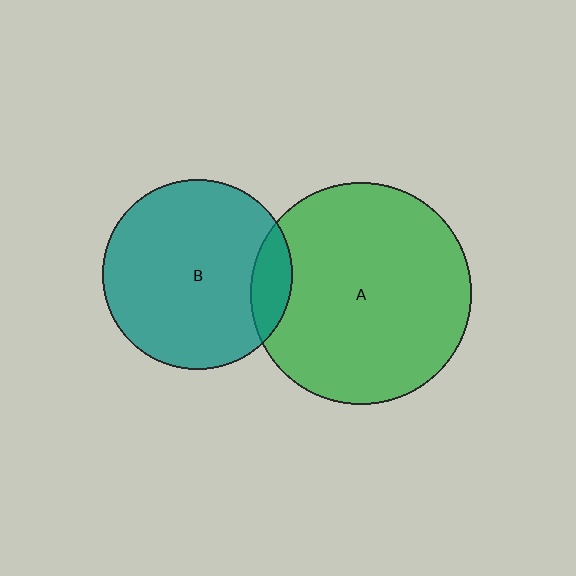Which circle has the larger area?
Circle A (green).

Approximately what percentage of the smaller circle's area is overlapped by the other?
Approximately 10%.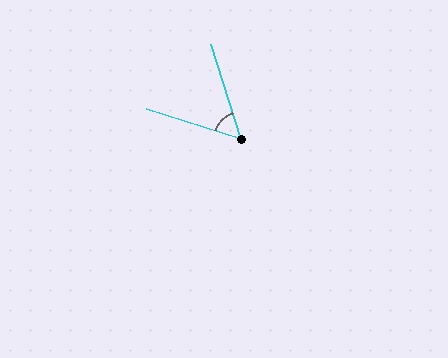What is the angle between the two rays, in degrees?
Approximately 55 degrees.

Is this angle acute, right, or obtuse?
It is acute.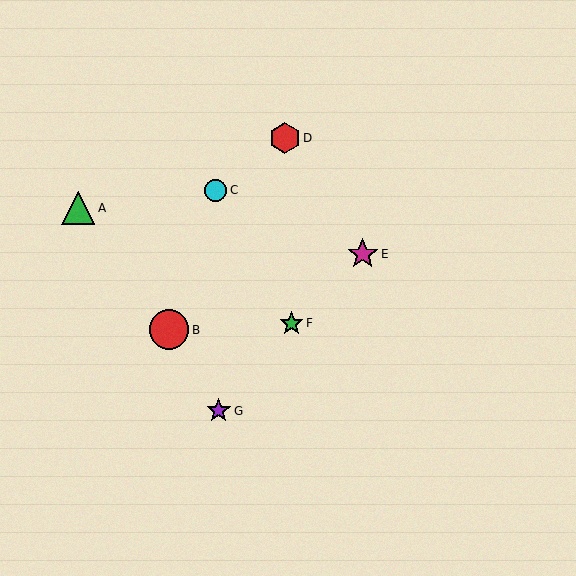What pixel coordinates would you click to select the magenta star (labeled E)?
Click at (363, 254) to select the magenta star E.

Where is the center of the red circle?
The center of the red circle is at (169, 330).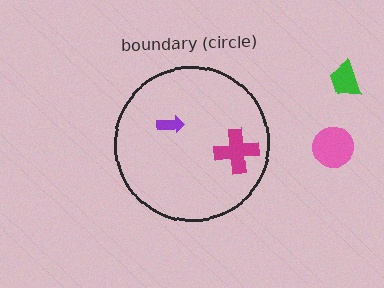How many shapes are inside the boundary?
2 inside, 2 outside.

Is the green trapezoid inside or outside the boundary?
Outside.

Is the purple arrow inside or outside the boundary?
Inside.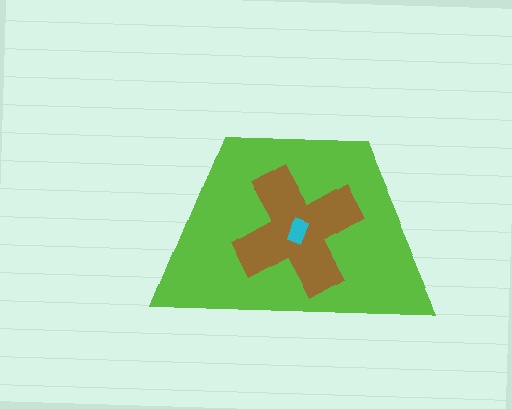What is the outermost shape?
The lime trapezoid.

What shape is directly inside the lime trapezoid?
The brown cross.